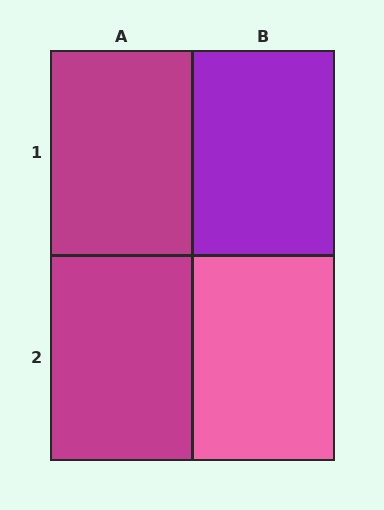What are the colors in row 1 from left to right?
Magenta, purple.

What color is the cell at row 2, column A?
Magenta.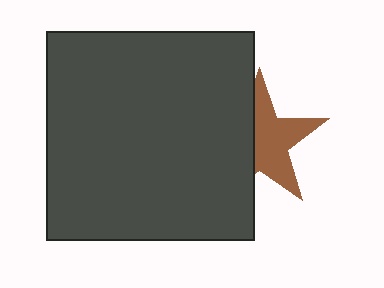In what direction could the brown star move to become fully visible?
The brown star could move right. That would shift it out from behind the dark gray square entirely.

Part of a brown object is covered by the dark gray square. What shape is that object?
It is a star.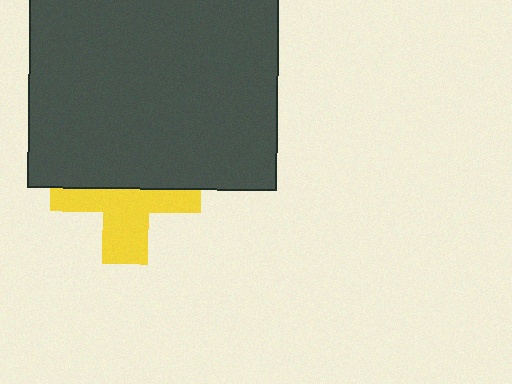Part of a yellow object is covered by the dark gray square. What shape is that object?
It is a cross.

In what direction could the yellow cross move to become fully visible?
The yellow cross could move down. That would shift it out from behind the dark gray square entirely.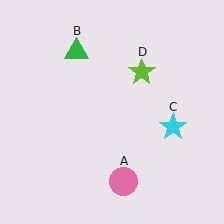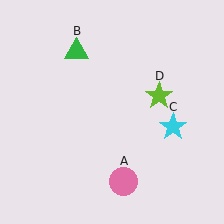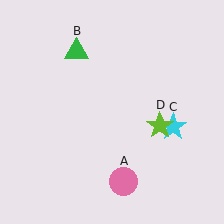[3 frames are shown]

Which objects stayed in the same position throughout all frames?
Pink circle (object A) and green triangle (object B) and cyan star (object C) remained stationary.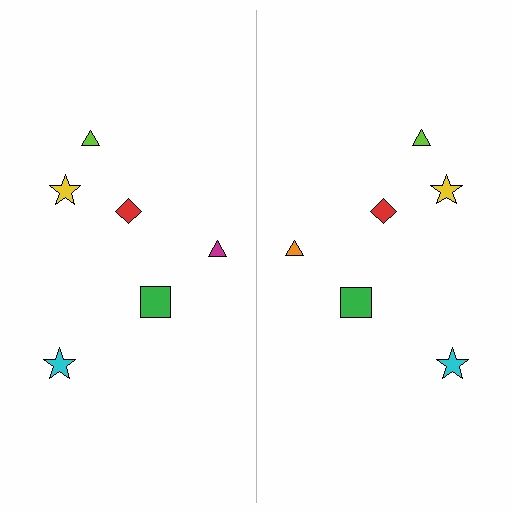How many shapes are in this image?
There are 12 shapes in this image.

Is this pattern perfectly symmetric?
No, the pattern is not perfectly symmetric. The orange triangle on the right side breaks the symmetry — its mirror counterpart is magenta.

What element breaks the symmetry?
The orange triangle on the right side breaks the symmetry — its mirror counterpart is magenta.